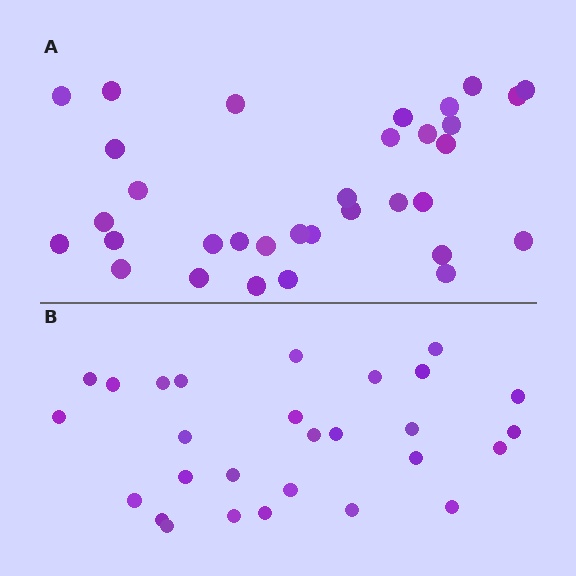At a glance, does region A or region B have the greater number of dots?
Region A (the top region) has more dots.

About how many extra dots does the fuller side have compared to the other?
Region A has about 5 more dots than region B.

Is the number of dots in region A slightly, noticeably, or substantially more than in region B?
Region A has only slightly more — the two regions are fairly close. The ratio is roughly 1.2 to 1.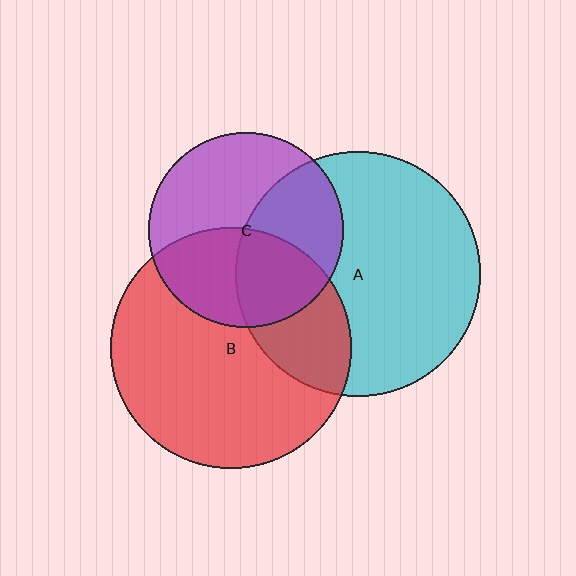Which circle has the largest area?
Circle A (cyan).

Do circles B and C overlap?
Yes.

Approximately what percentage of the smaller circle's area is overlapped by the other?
Approximately 40%.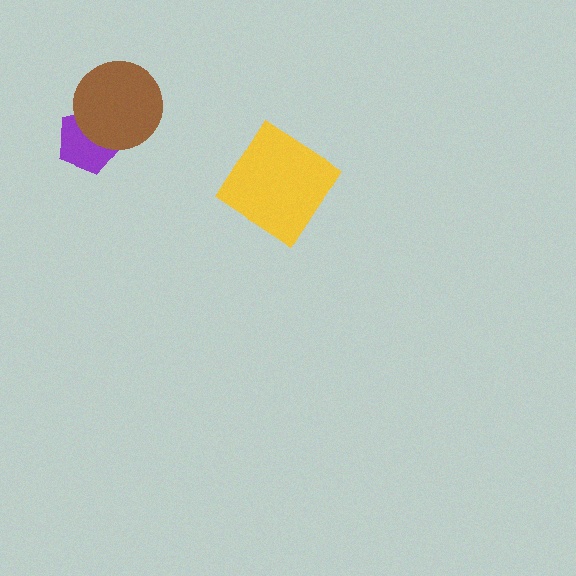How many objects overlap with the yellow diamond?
0 objects overlap with the yellow diamond.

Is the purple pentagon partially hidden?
Yes, it is partially covered by another shape.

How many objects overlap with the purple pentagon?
1 object overlaps with the purple pentagon.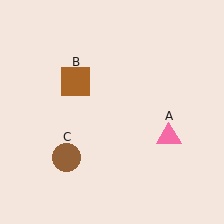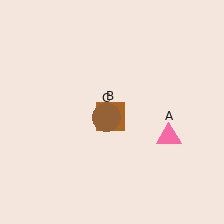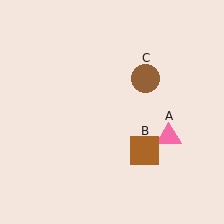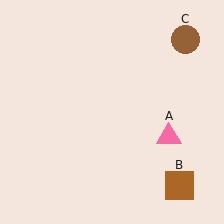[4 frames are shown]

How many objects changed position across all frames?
2 objects changed position: brown square (object B), brown circle (object C).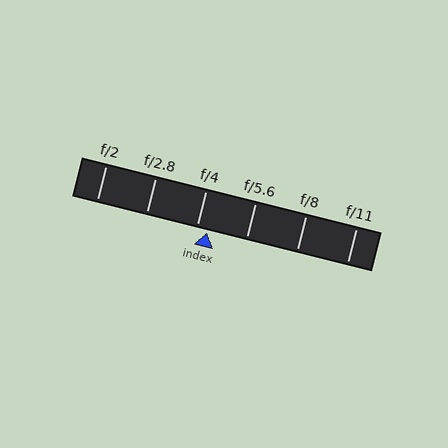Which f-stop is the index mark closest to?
The index mark is closest to f/4.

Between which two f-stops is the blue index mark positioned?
The index mark is between f/4 and f/5.6.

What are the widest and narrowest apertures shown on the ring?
The widest aperture shown is f/2 and the narrowest is f/11.